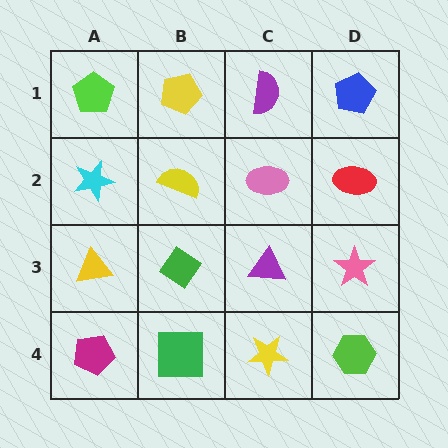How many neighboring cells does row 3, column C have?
4.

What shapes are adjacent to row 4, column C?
A purple triangle (row 3, column C), a green square (row 4, column B), a lime hexagon (row 4, column D).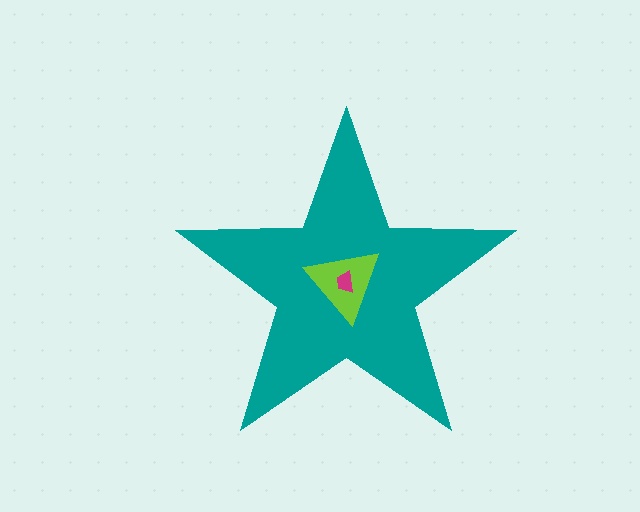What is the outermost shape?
The teal star.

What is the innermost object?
The magenta trapezoid.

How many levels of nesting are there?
3.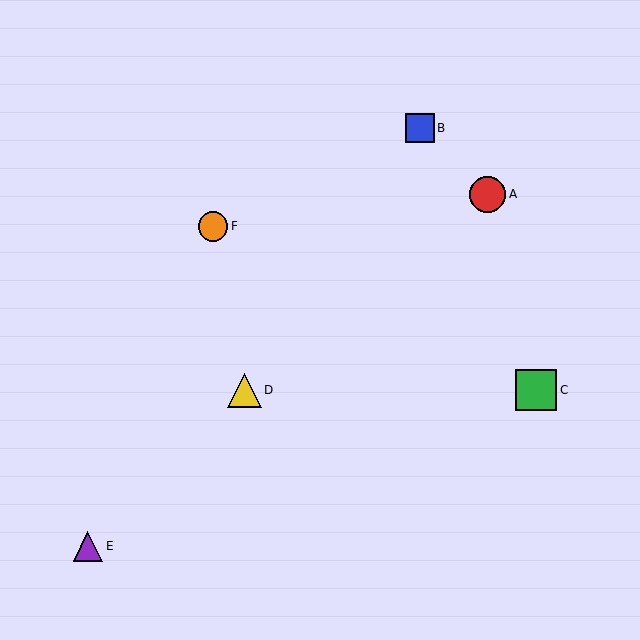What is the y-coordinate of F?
Object F is at y≈226.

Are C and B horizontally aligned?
No, C is at y≈390 and B is at y≈128.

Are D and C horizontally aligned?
Yes, both are at y≈390.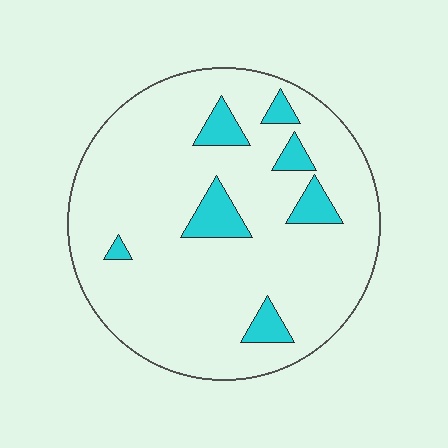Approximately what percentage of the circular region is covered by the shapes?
Approximately 10%.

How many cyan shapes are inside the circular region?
7.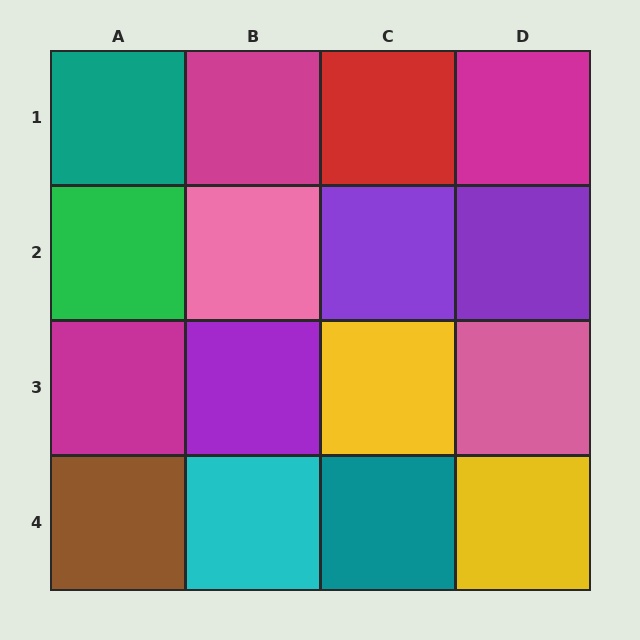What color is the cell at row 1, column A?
Teal.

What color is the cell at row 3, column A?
Magenta.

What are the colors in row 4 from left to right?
Brown, cyan, teal, yellow.